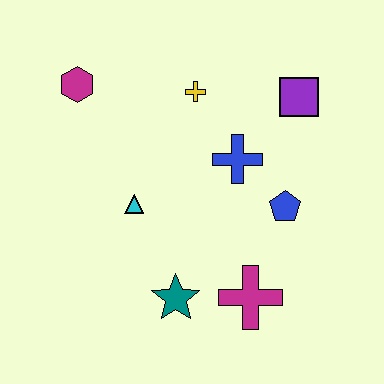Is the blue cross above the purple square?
No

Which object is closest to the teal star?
The magenta cross is closest to the teal star.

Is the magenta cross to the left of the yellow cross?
No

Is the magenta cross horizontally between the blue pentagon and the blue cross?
Yes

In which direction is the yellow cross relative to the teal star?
The yellow cross is above the teal star.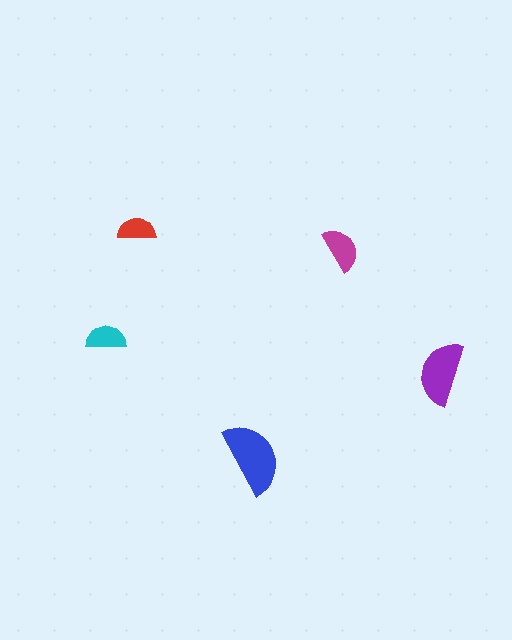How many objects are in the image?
There are 5 objects in the image.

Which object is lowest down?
The blue semicircle is bottommost.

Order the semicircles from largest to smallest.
the blue one, the purple one, the magenta one, the cyan one, the red one.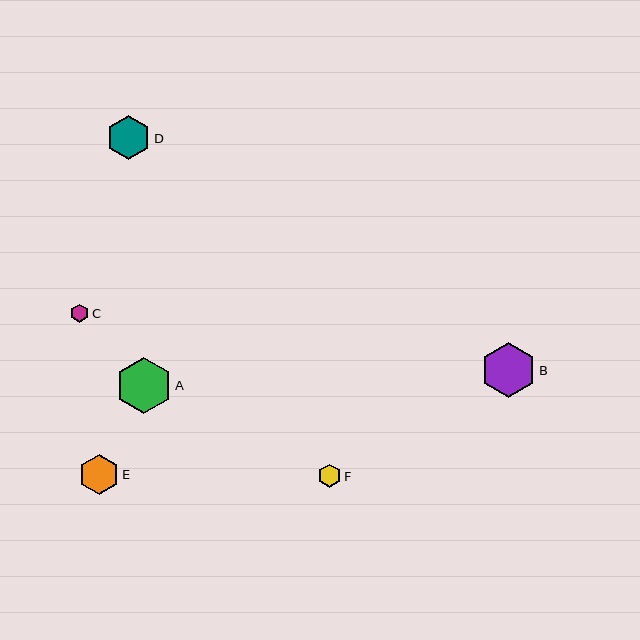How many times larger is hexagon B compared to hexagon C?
Hexagon B is approximately 3.0 times the size of hexagon C.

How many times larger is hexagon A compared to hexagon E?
Hexagon A is approximately 1.4 times the size of hexagon E.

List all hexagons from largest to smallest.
From largest to smallest: A, B, D, E, F, C.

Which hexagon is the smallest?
Hexagon C is the smallest with a size of approximately 18 pixels.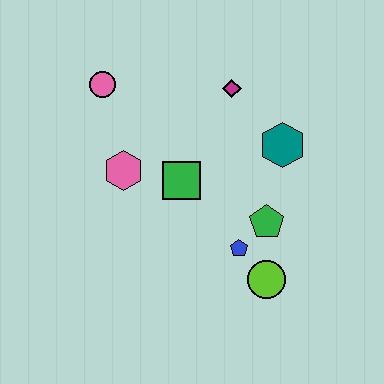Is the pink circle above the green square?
Yes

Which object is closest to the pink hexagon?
The green square is closest to the pink hexagon.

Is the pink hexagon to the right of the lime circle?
No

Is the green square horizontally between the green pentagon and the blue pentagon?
No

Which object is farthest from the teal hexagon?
The pink circle is farthest from the teal hexagon.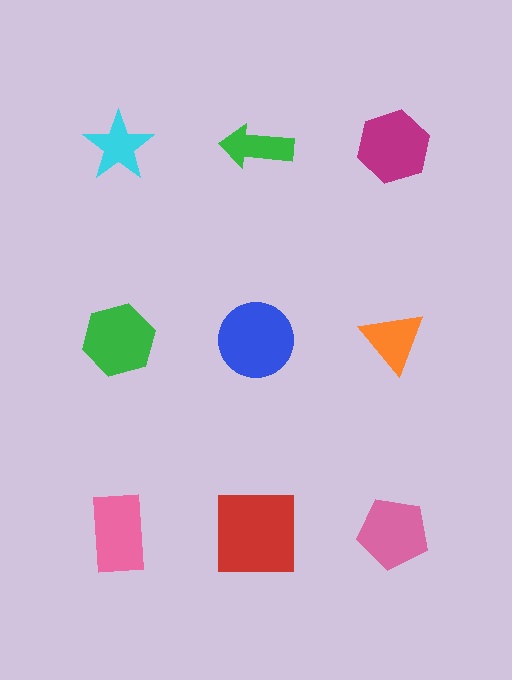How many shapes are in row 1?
3 shapes.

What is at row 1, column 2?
A green arrow.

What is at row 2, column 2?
A blue circle.